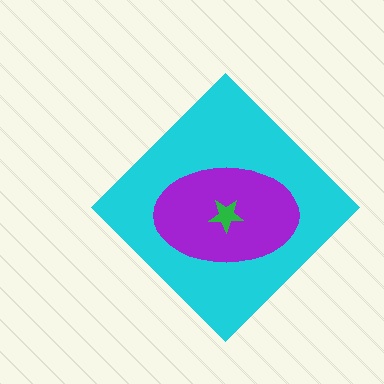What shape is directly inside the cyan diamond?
The purple ellipse.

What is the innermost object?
The green star.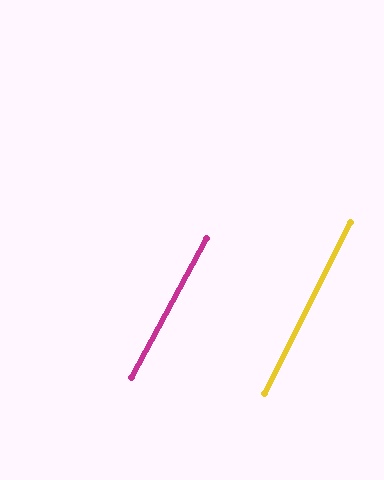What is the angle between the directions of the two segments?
Approximately 2 degrees.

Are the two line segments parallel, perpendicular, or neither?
Parallel — their directions differ by only 1.6°.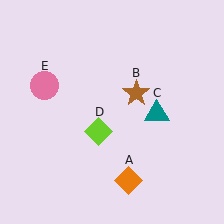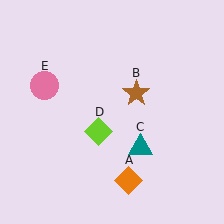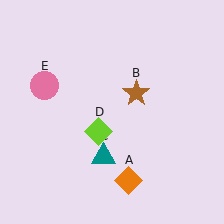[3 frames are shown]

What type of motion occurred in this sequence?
The teal triangle (object C) rotated clockwise around the center of the scene.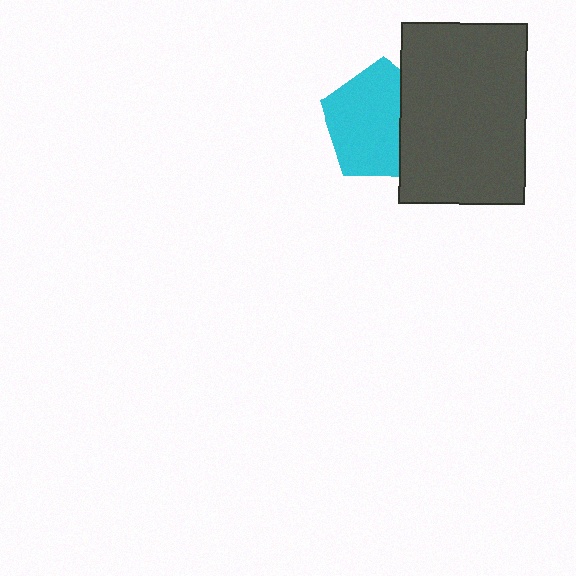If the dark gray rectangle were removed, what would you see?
You would see the complete cyan pentagon.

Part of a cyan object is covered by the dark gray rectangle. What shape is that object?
It is a pentagon.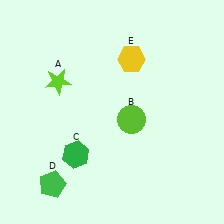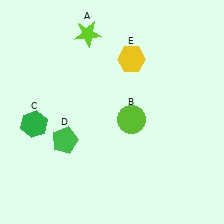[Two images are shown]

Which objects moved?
The objects that moved are: the lime star (A), the green hexagon (C), the green pentagon (D).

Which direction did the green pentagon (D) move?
The green pentagon (D) moved up.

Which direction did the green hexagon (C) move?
The green hexagon (C) moved left.